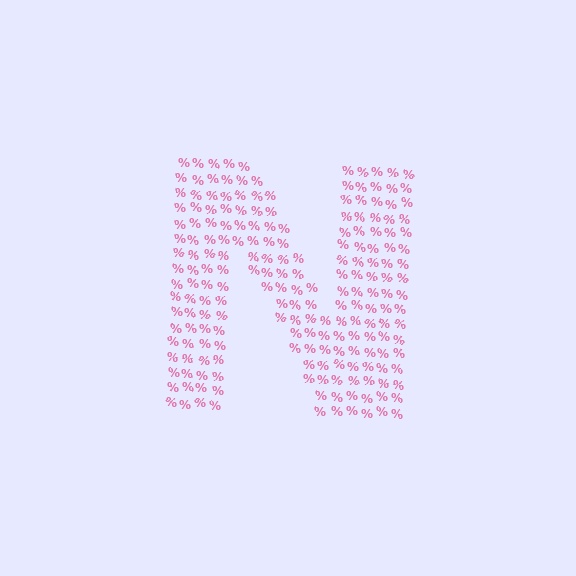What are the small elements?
The small elements are percent signs.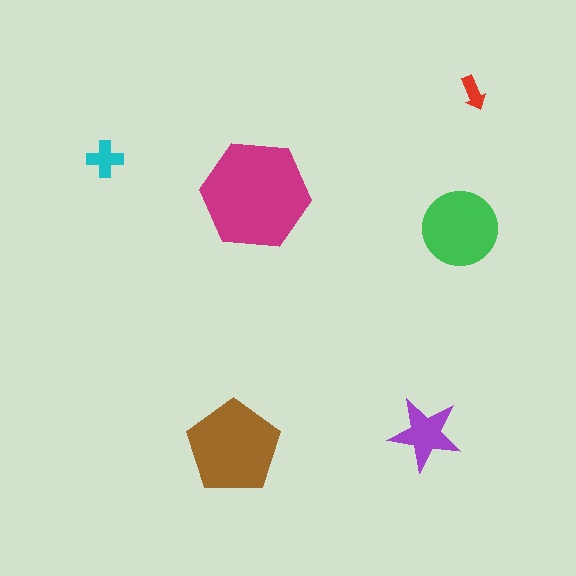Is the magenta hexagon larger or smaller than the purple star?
Larger.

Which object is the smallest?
The red arrow.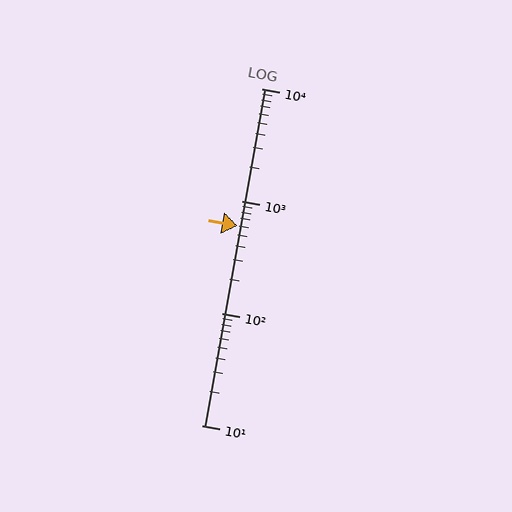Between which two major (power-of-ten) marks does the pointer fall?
The pointer is between 100 and 1000.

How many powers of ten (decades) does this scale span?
The scale spans 3 decades, from 10 to 10000.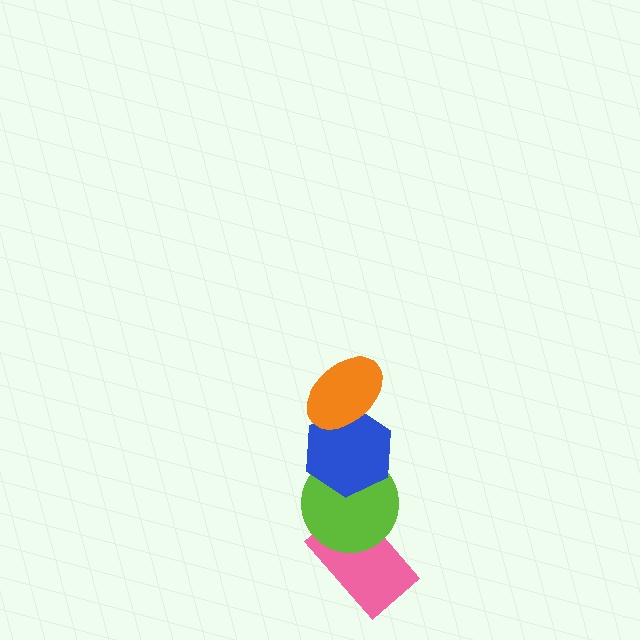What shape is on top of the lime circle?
The blue hexagon is on top of the lime circle.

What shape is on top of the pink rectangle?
The lime circle is on top of the pink rectangle.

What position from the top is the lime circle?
The lime circle is 3rd from the top.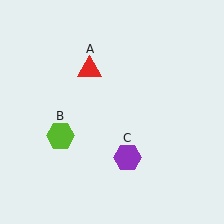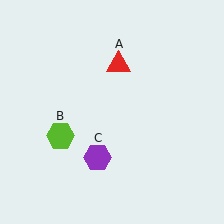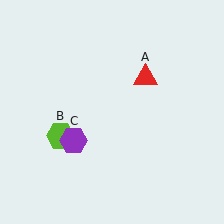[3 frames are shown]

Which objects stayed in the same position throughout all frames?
Lime hexagon (object B) remained stationary.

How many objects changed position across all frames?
2 objects changed position: red triangle (object A), purple hexagon (object C).